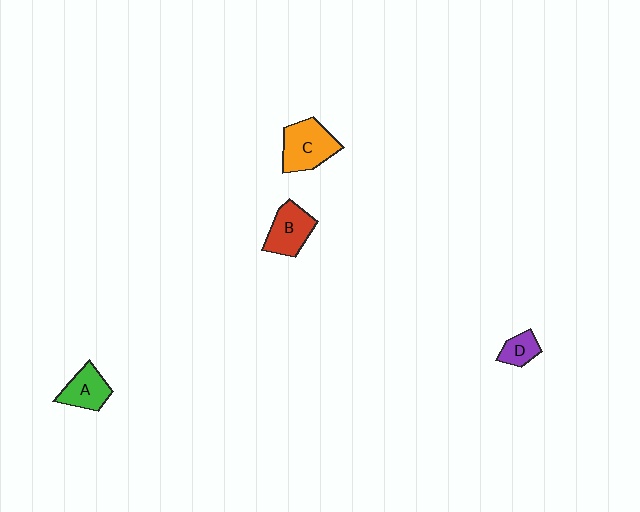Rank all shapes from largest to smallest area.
From largest to smallest: C (orange), B (red), A (green), D (purple).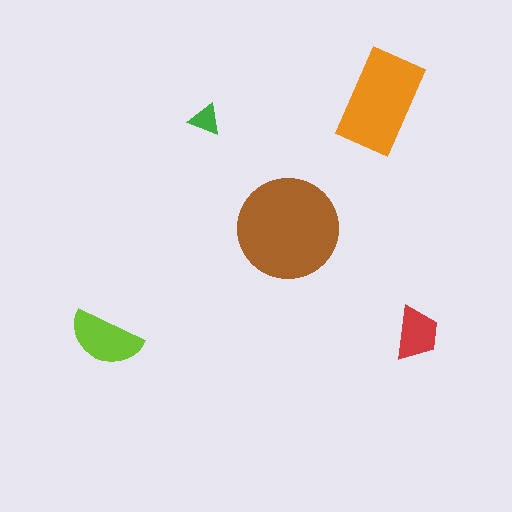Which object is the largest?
The brown circle.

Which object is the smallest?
The green triangle.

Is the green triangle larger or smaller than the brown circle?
Smaller.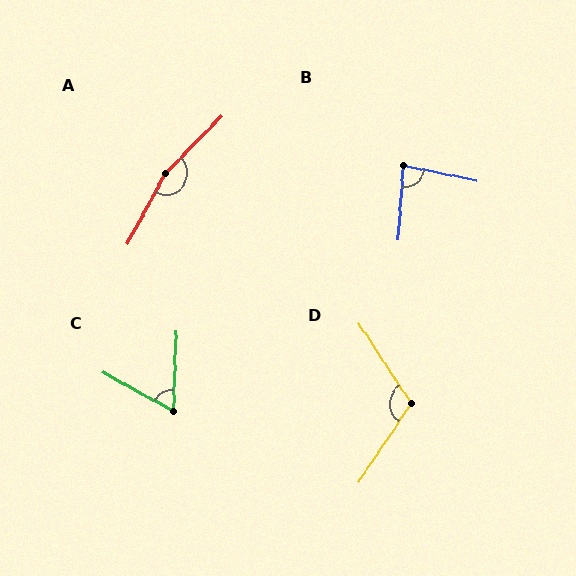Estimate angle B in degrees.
Approximately 82 degrees.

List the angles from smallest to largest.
C (64°), B (82°), D (113°), A (164°).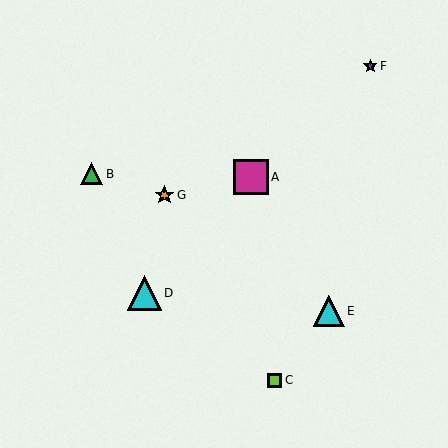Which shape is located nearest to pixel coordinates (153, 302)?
The cyan triangle (labeled D) at (144, 293) is nearest to that location.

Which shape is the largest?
The magenta square (labeled A) is the largest.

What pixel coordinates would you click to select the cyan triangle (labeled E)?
Click at (329, 311) to select the cyan triangle E.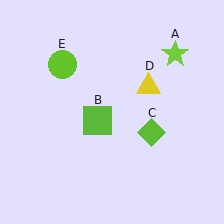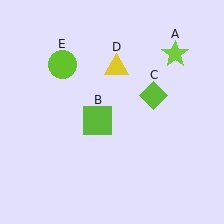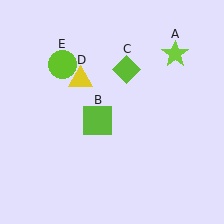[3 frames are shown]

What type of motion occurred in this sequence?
The lime diamond (object C), yellow triangle (object D) rotated counterclockwise around the center of the scene.